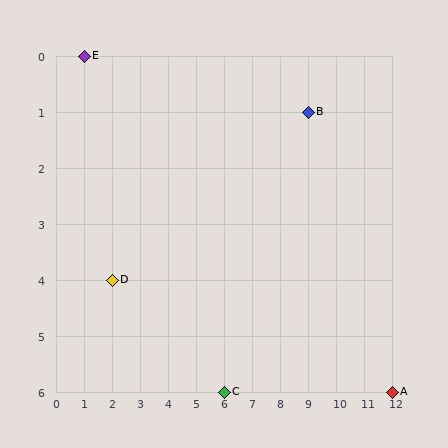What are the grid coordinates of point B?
Point B is at grid coordinates (9, 1).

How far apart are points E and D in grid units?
Points E and D are 1 column and 4 rows apart (about 4.1 grid units diagonally).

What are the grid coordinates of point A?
Point A is at grid coordinates (12, 6).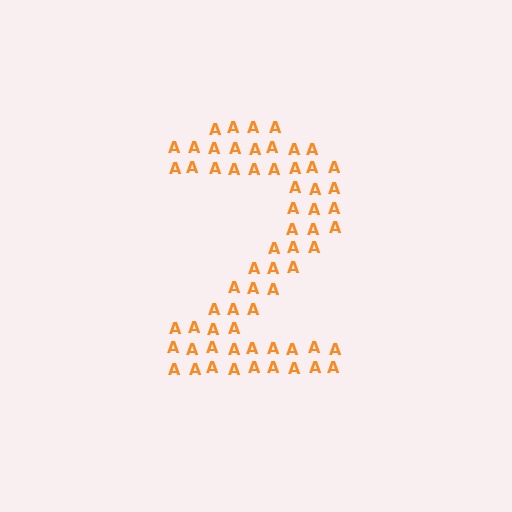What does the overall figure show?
The overall figure shows the digit 2.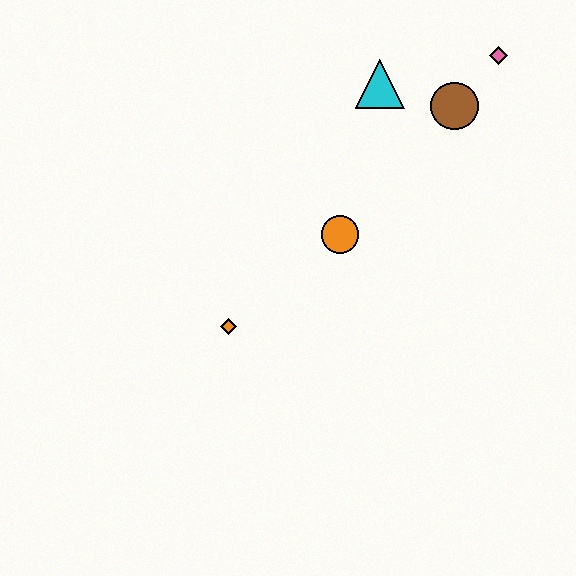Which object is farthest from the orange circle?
The pink diamond is farthest from the orange circle.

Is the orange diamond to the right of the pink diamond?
No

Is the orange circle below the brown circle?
Yes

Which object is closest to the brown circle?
The pink diamond is closest to the brown circle.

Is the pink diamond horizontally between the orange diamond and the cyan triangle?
No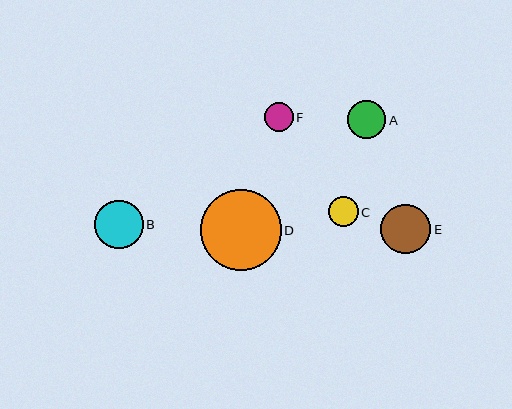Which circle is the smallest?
Circle F is the smallest with a size of approximately 29 pixels.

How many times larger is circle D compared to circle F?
Circle D is approximately 2.8 times the size of circle F.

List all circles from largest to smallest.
From largest to smallest: D, E, B, A, C, F.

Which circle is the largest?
Circle D is the largest with a size of approximately 81 pixels.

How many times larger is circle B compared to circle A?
Circle B is approximately 1.3 times the size of circle A.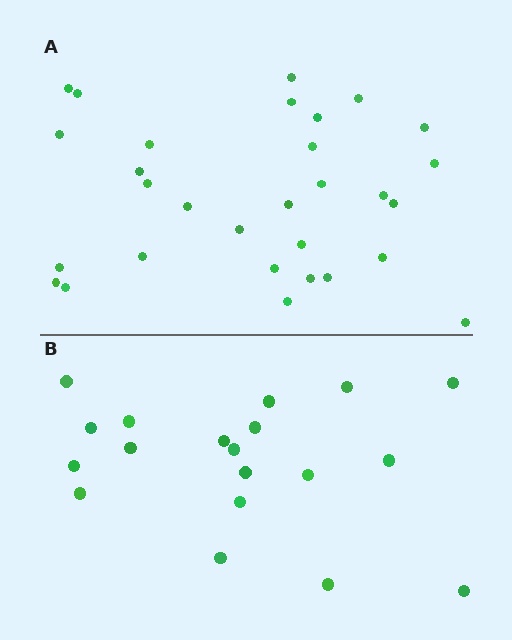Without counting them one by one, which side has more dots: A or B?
Region A (the top region) has more dots.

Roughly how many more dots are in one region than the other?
Region A has roughly 12 or so more dots than region B.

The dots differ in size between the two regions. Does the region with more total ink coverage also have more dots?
No. Region B has more total ink coverage because its dots are larger, but region A actually contains more individual dots. Total area can be misleading — the number of items is what matters here.